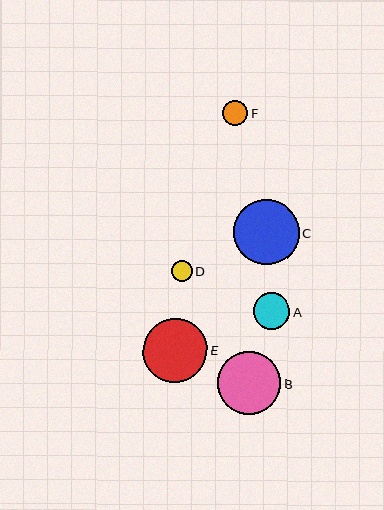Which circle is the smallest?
Circle D is the smallest with a size of approximately 21 pixels.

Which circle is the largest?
Circle C is the largest with a size of approximately 66 pixels.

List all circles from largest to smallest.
From largest to smallest: C, E, B, A, F, D.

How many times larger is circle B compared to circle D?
Circle B is approximately 3.0 times the size of circle D.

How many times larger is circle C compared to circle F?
Circle C is approximately 2.6 times the size of circle F.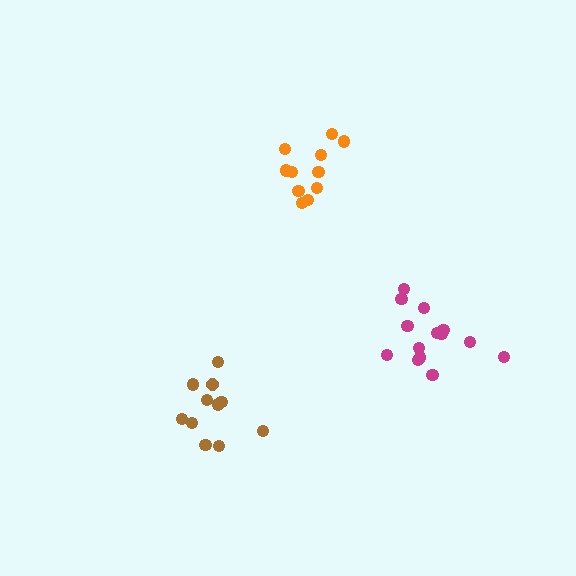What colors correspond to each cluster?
The clusters are colored: brown, orange, magenta.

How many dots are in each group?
Group 1: 11 dots, Group 2: 11 dots, Group 3: 14 dots (36 total).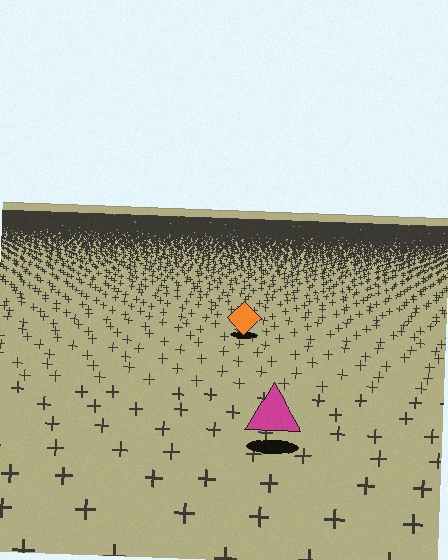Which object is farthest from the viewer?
The orange diamond is farthest from the viewer. It appears smaller and the ground texture around it is denser.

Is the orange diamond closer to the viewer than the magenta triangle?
No. The magenta triangle is closer — you can tell from the texture gradient: the ground texture is coarser near it.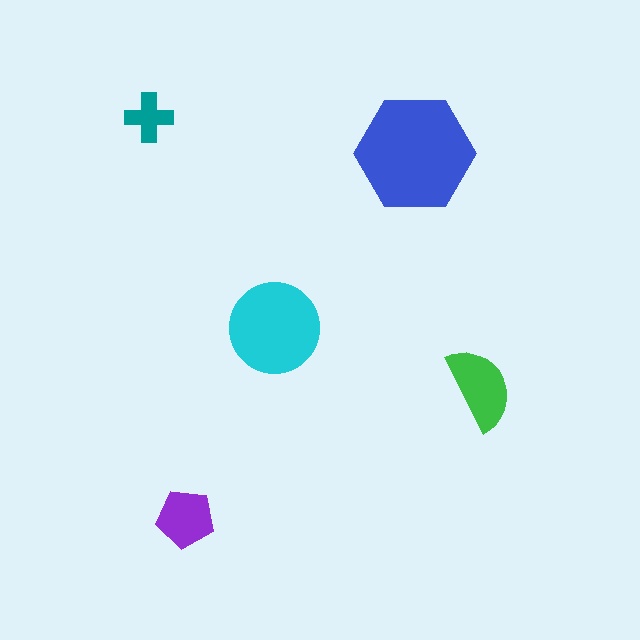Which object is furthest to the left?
The teal cross is leftmost.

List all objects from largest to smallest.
The blue hexagon, the cyan circle, the green semicircle, the purple pentagon, the teal cross.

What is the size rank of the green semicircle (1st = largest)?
3rd.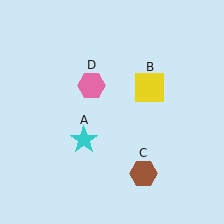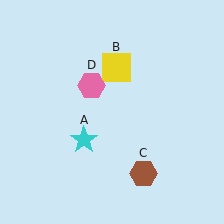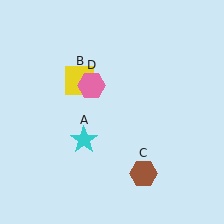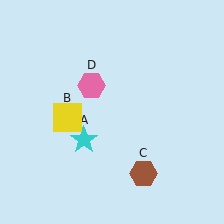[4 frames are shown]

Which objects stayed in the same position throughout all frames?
Cyan star (object A) and brown hexagon (object C) and pink hexagon (object D) remained stationary.